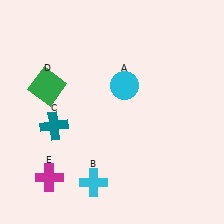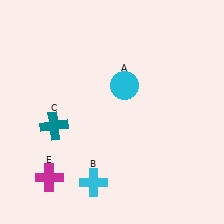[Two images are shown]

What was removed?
The green square (D) was removed in Image 2.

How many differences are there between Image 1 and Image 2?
There is 1 difference between the two images.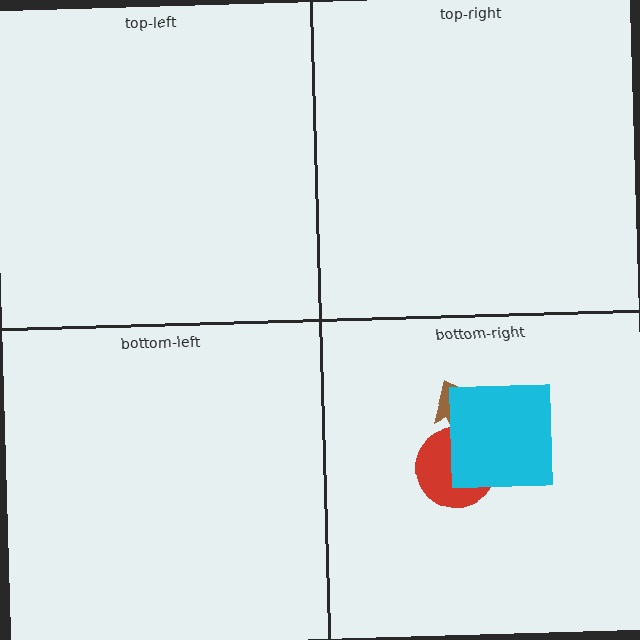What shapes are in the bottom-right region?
The brown arrow, the red circle, the cyan square.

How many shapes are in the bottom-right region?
3.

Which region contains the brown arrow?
The bottom-right region.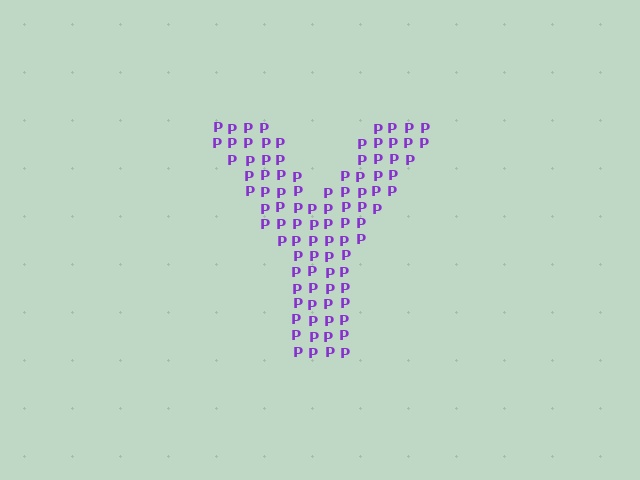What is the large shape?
The large shape is the letter Y.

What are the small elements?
The small elements are letter P's.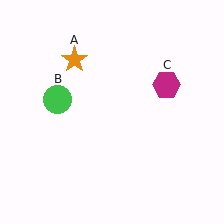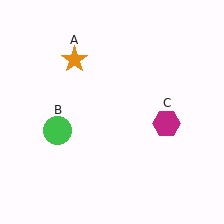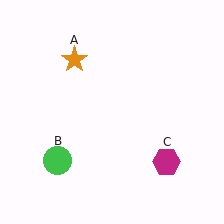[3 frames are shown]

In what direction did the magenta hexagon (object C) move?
The magenta hexagon (object C) moved down.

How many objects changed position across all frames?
2 objects changed position: green circle (object B), magenta hexagon (object C).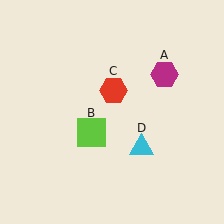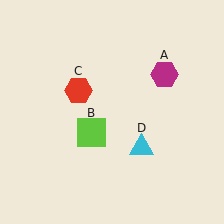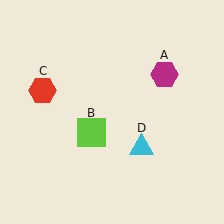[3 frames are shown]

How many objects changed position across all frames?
1 object changed position: red hexagon (object C).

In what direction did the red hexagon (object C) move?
The red hexagon (object C) moved left.